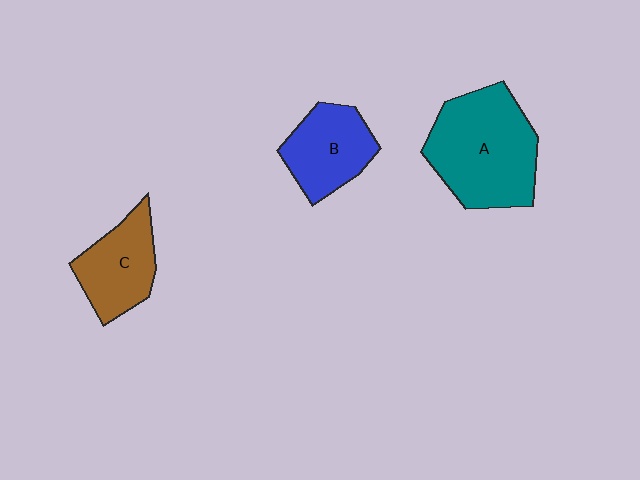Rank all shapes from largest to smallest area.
From largest to smallest: A (teal), B (blue), C (brown).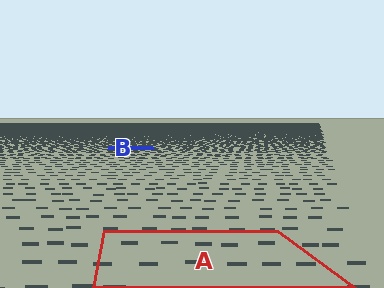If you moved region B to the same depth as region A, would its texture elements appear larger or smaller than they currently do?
They would appear larger. At a closer depth, the same texture elements are projected at a bigger on-screen size.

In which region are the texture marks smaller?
The texture marks are smaller in region B, because it is farther away.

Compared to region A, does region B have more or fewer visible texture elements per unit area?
Region B has more texture elements per unit area — they are packed more densely because it is farther away.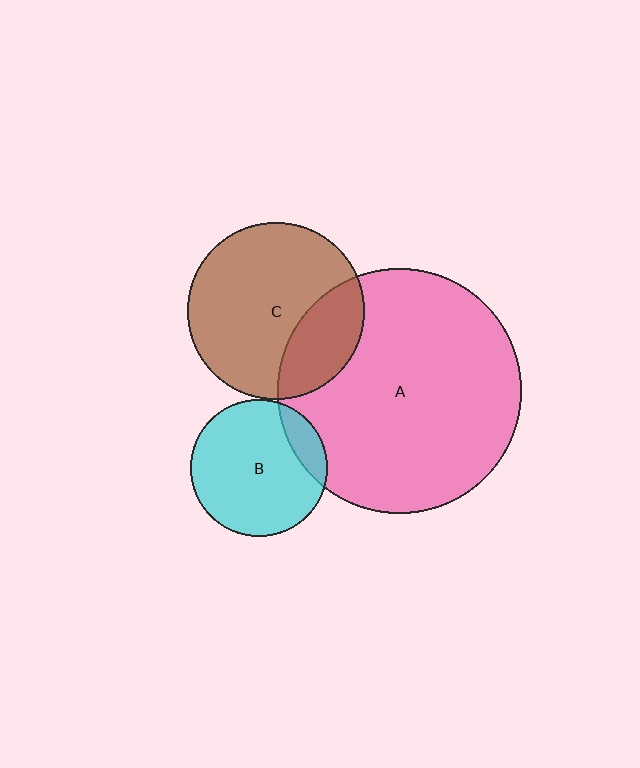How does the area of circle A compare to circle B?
Approximately 3.2 times.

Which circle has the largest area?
Circle A (pink).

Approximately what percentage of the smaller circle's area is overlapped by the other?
Approximately 15%.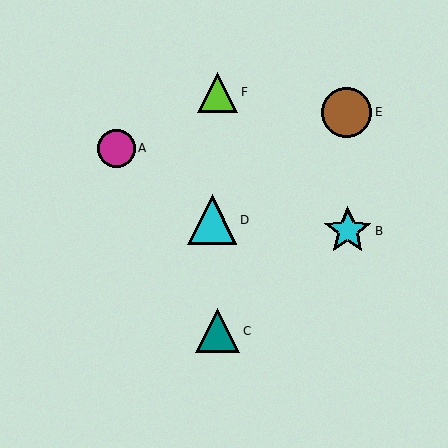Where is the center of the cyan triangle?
The center of the cyan triangle is at (212, 220).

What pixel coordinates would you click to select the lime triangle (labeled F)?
Click at (218, 92) to select the lime triangle F.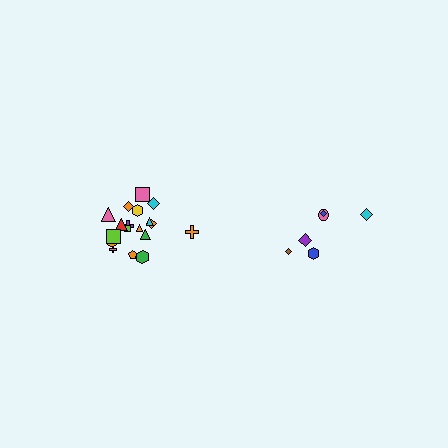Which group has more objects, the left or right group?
The left group.